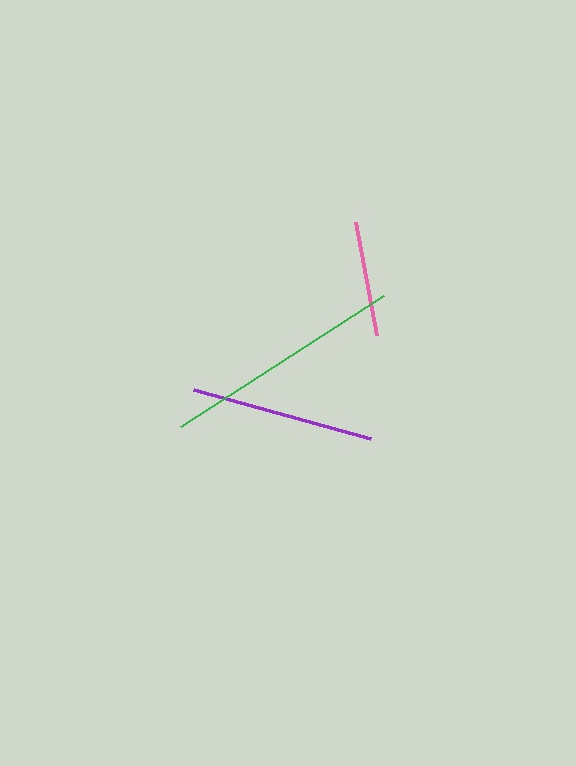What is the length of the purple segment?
The purple segment is approximately 183 pixels long.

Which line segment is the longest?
The green line is the longest at approximately 241 pixels.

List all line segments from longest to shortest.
From longest to shortest: green, purple, pink.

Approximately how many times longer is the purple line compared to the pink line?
The purple line is approximately 1.6 times the length of the pink line.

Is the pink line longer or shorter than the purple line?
The purple line is longer than the pink line.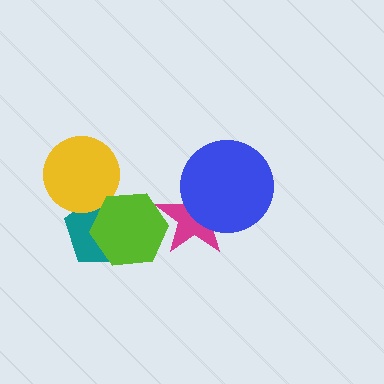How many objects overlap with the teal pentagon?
2 objects overlap with the teal pentagon.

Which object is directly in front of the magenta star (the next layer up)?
The lime hexagon is directly in front of the magenta star.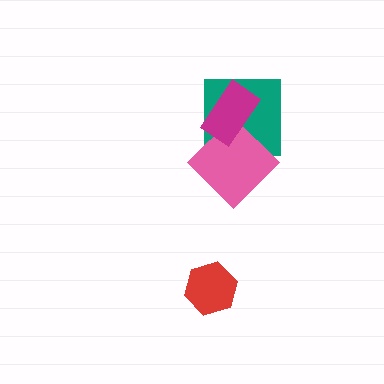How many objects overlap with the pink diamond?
2 objects overlap with the pink diamond.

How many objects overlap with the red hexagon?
0 objects overlap with the red hexagon.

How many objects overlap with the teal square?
2 objects overlap with the teal square.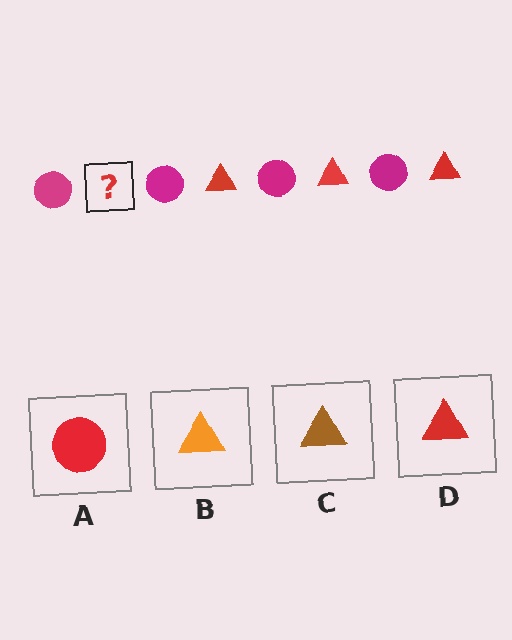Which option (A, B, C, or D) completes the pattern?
D.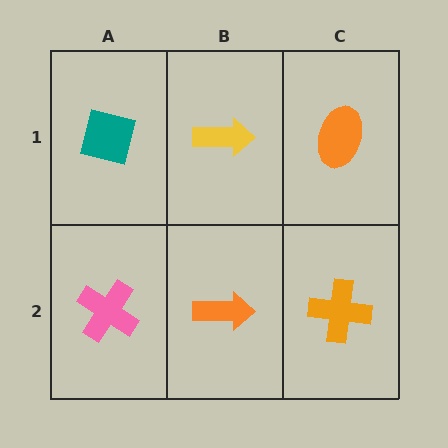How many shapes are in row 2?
3 shapes.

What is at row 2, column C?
An orange cross.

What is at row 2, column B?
An orange arrow.